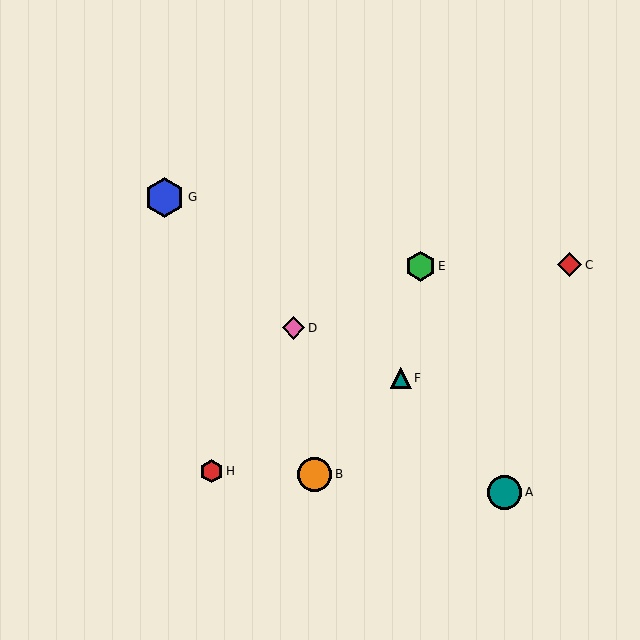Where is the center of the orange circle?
The center of the orange circle is at (315, 474).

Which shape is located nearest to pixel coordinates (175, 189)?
The blue hexagon (labeled G) at (165, 197) is nearest to that location.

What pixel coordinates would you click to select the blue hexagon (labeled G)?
Click at (165, 197) to select the blue hexagon G.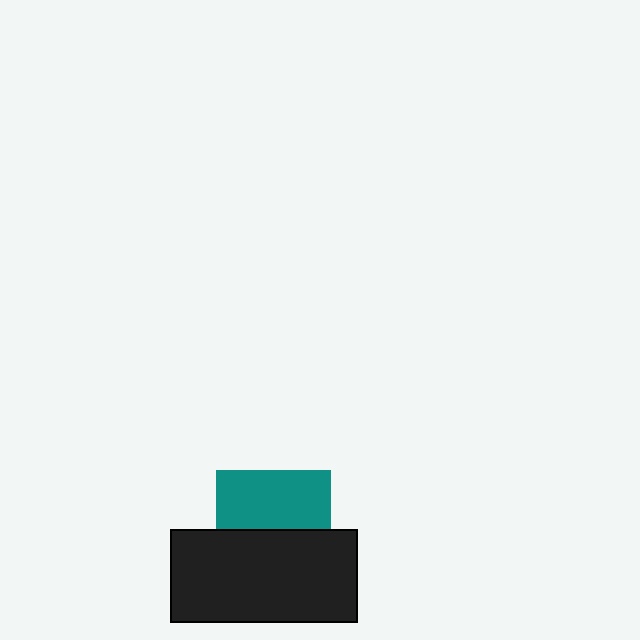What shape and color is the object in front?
The object in front is a black rectangle.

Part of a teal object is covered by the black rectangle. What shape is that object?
It is a square.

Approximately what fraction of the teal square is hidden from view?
Roughly 48% of the teal square is hidden behind the black rectangle.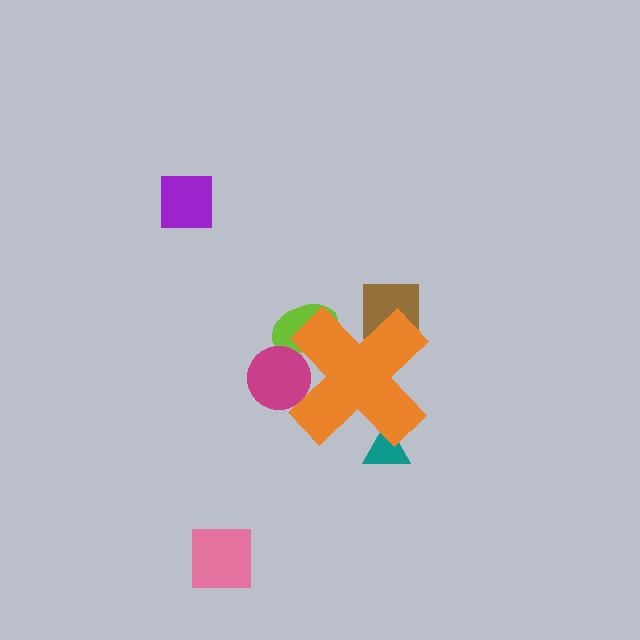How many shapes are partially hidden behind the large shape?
4 shapes are partially hidden.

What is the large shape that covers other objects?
An orange cross.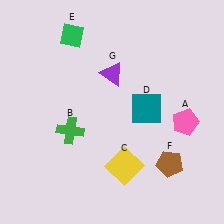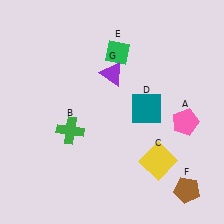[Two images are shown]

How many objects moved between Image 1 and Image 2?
3 objects moved between the two images.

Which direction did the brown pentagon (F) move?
The brown pentagon (F) moved down.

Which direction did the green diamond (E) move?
The green diamond (E) moved right.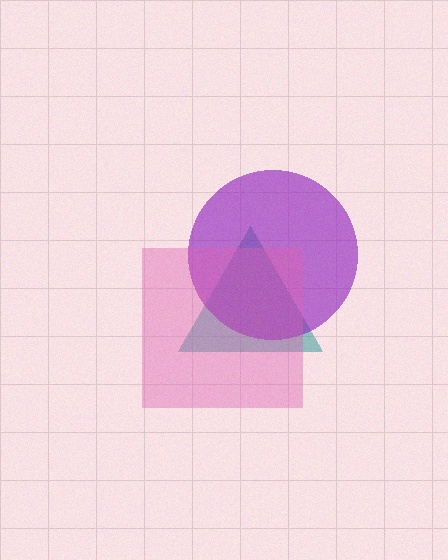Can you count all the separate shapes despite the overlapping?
Yes, there are 3 separate shapes.